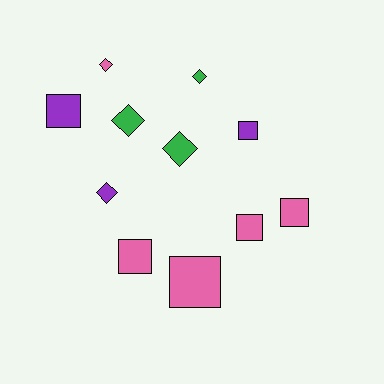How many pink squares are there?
There are 4 pink squares.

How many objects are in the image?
There are 11 objects.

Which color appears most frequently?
Pink, with 5 objects.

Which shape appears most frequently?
Square, with 6 objects.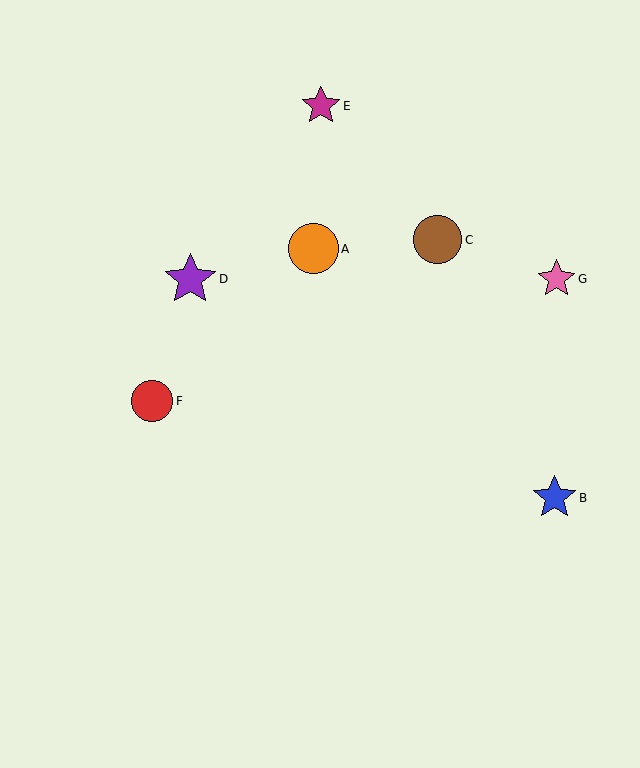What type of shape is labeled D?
Shape D is a purple star.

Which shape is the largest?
The purple star (labeled D) is the largest.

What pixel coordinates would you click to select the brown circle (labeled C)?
Click at (438, 240) to select the brown circle C.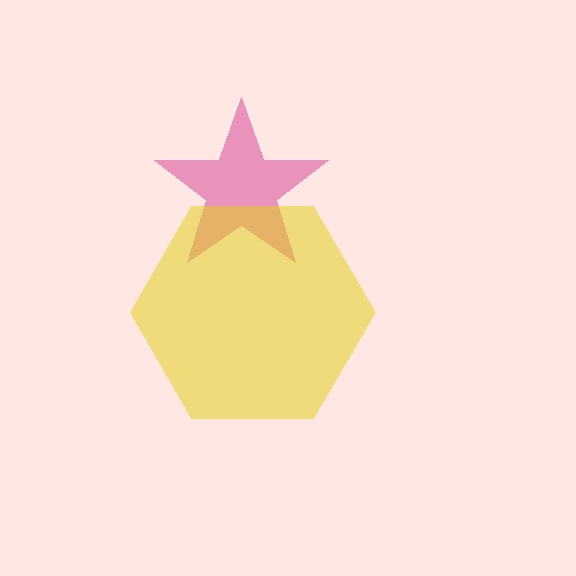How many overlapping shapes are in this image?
There are 2 overlapping shapes in the image.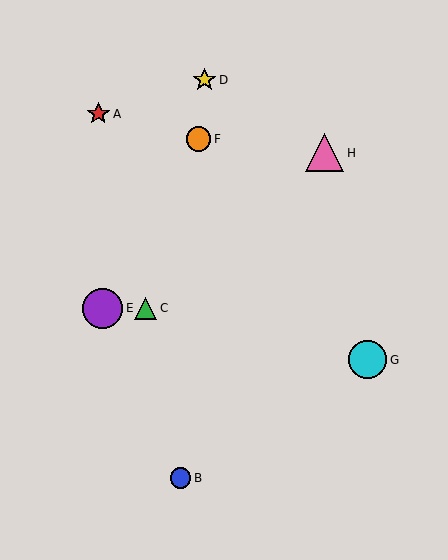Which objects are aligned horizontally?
Objects C, E are aligned horizontally.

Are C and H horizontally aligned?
No, C is at y≈308 and H is at y≈153.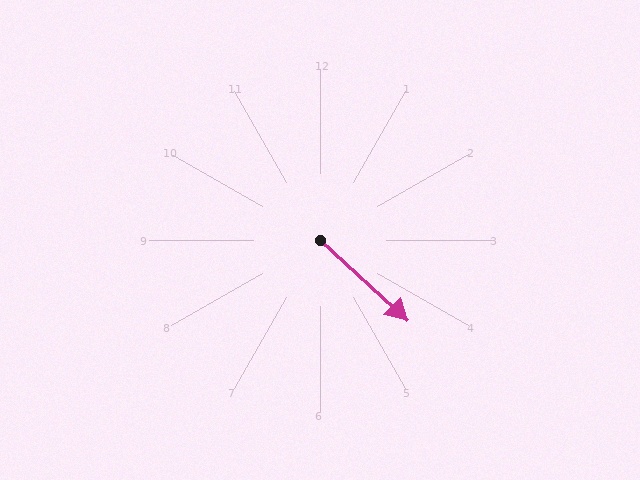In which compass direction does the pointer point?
Southeast.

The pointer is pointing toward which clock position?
Roughly 4 o'clock.